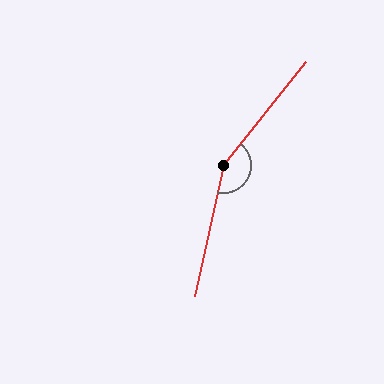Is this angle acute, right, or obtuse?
It is obtuse.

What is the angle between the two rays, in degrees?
Approximately 154 degrees.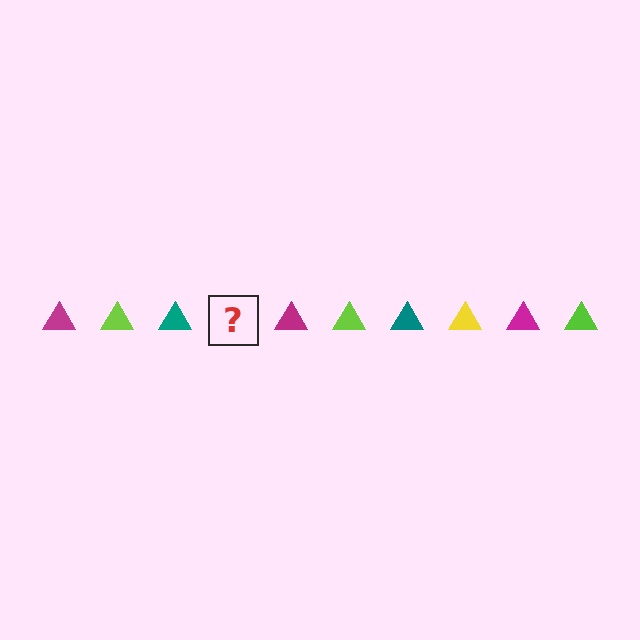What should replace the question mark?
The question mark should be replaced with a yellow triangle.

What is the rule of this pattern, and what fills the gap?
The rule is that the pattern cycles through magenta, lime, teal, yellow triangles. The gap should be filled with a yellow triangle.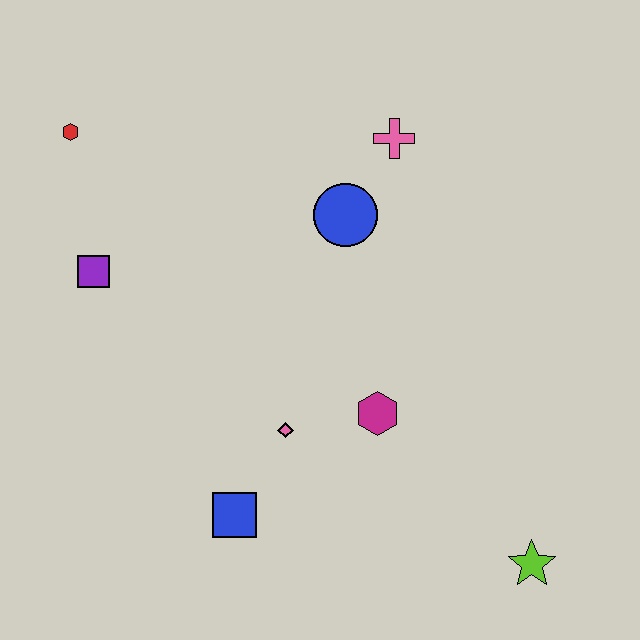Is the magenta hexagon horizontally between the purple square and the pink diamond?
No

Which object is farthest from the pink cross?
The lime star is farthest from the pink cross.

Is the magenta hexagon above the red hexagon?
No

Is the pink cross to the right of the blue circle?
Yes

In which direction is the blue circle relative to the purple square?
The blue circle is to the right of the purple square.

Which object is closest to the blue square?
The pink diamond is closest to the blue square.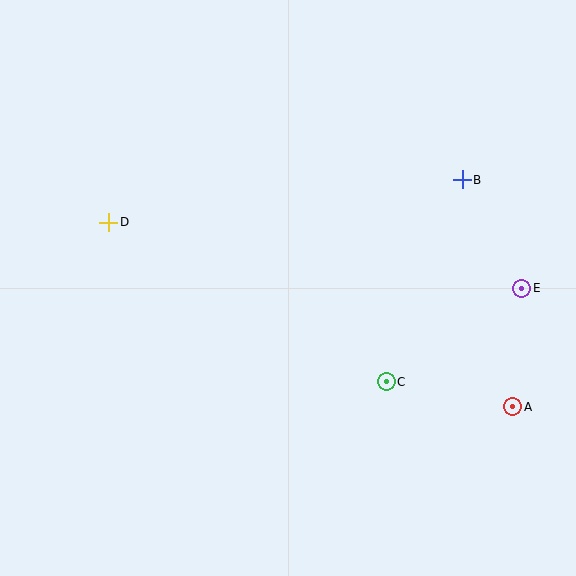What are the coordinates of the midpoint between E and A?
The midpoint between E and A is at (517, 348).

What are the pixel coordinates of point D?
Point D is at (109, 222).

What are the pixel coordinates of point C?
Point C is at (386, 382).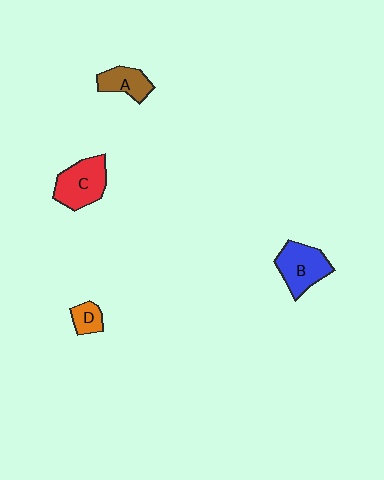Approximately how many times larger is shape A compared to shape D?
Approximately 1.5 times.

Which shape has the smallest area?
Shape D (orange).